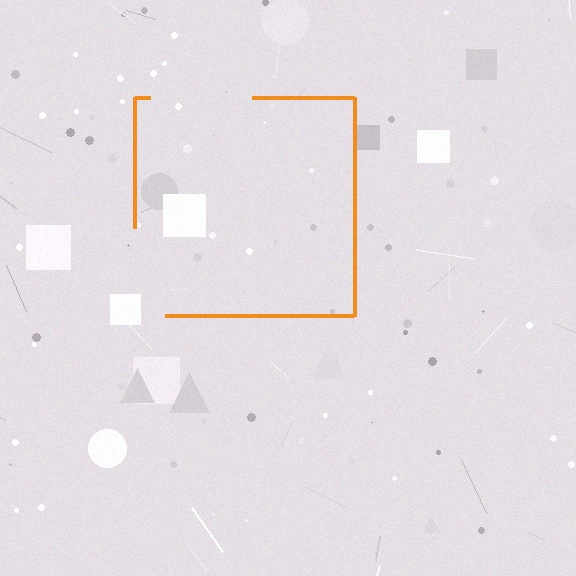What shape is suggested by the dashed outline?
The dashed outline suggests a square.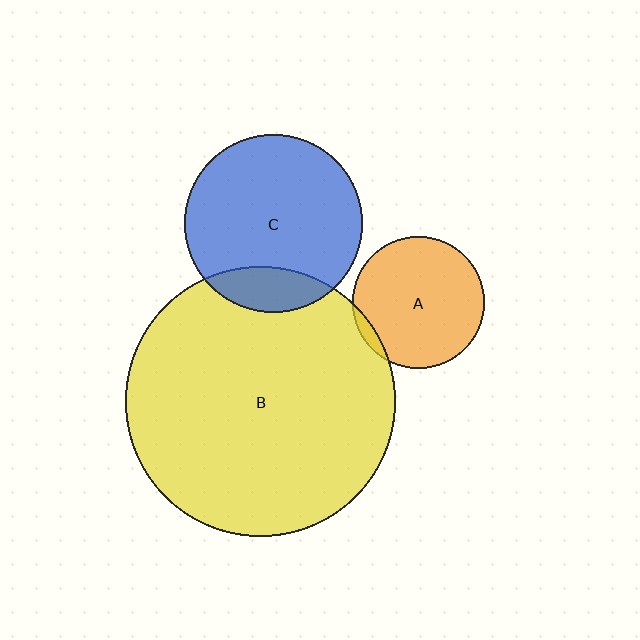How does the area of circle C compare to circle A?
Approximately 1.8 times.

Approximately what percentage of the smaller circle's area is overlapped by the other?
Approximately 15%.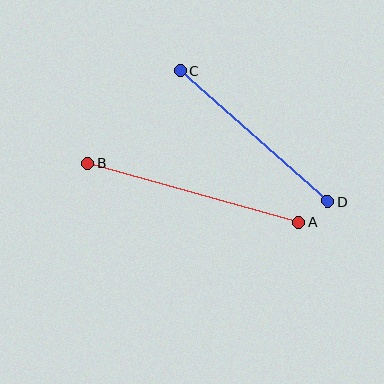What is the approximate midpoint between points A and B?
The midpoint is at approximately (193, 193) pixels.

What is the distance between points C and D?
The distance is approximately 197 pixels.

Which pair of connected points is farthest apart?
Points A and B are farthest apart.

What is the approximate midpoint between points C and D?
The midpoint is at approximately (254, 136) pixels.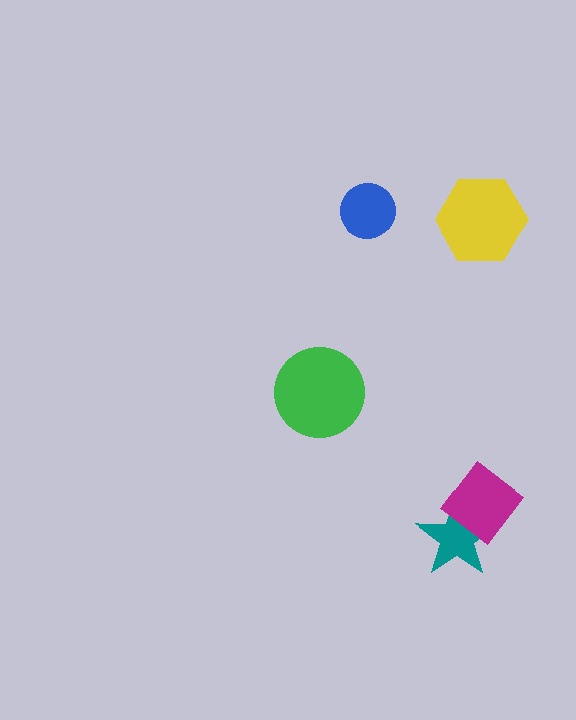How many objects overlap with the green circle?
0 objects overlap with the green circle.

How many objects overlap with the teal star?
1 object overlaps with the teal star.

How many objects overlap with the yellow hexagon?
0 objects overlap with the yellow hexagon.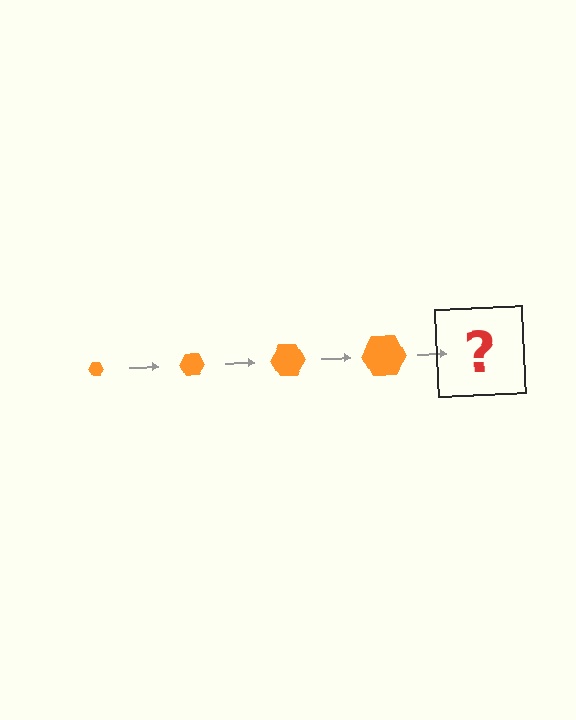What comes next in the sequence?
The next element should be an orange hexagon, larger than the previous one.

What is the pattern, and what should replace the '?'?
The pattern is that the hexagon gets progressively larger each step. The '?' should be an orange hexagon, larger than the previous one.